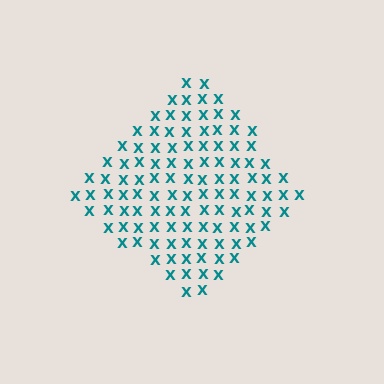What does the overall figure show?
The overall figure shows a diamond.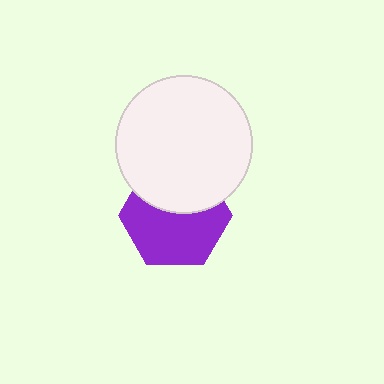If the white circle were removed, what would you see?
You would see the complete purple hexagon.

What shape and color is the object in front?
The object in front is a white circle.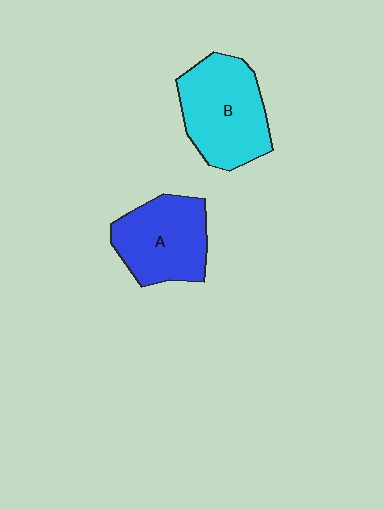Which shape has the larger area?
Shape B (cyan).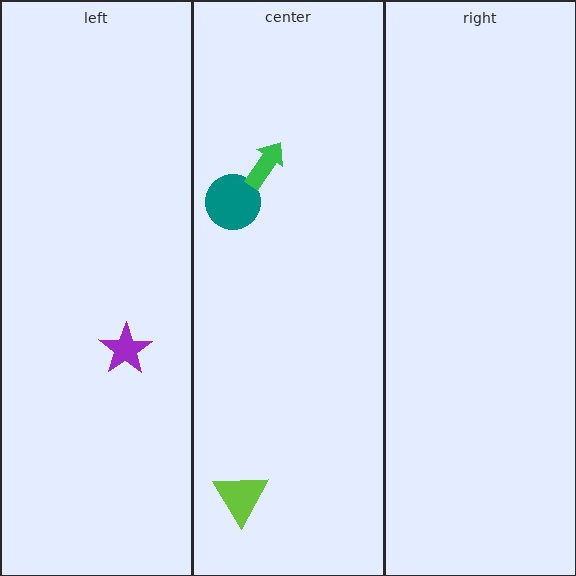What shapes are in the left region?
The purple star.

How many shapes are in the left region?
1.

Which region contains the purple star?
The left region.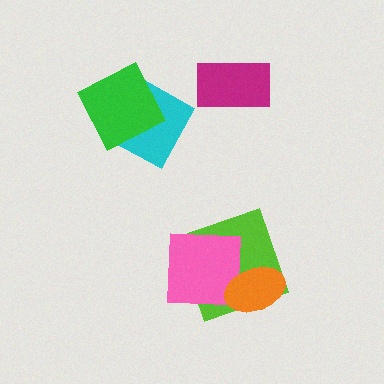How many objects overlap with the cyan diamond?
1 object overlaps with the cyan diamond.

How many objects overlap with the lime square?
2 objects overlap with the lime square.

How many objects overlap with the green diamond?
1 object overlaps with the green diamond.